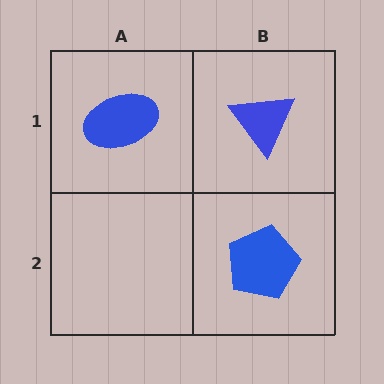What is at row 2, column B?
A blue pentagon.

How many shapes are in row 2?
1 shape.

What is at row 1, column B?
A blue triangle.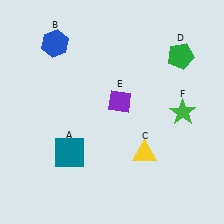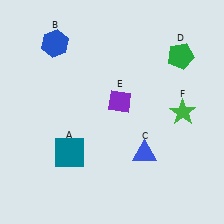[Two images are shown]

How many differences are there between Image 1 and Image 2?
There is 1 difference between the two images.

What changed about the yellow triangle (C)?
In Image 1, C is yellow. In Image 2, it changed to blue.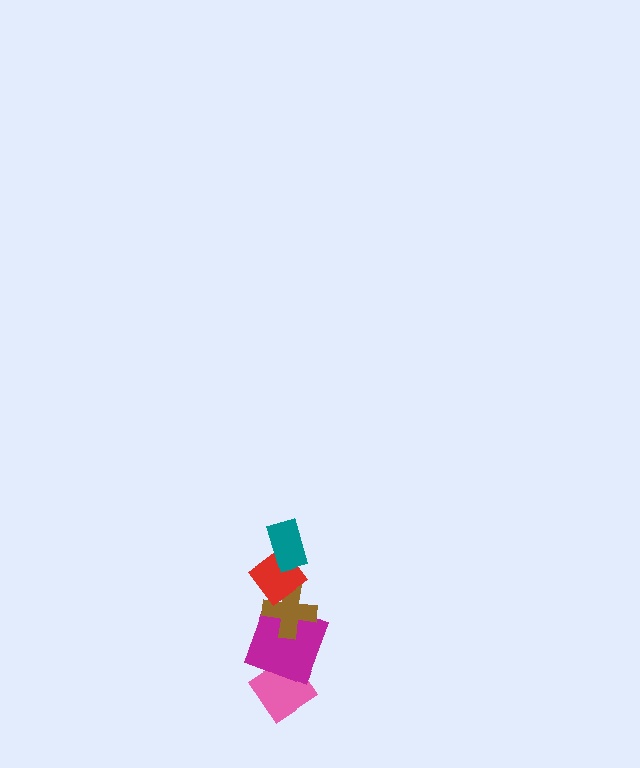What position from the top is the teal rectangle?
The teal rectangle is 1st from the top.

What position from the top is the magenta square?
The magenta square is 4th from the top.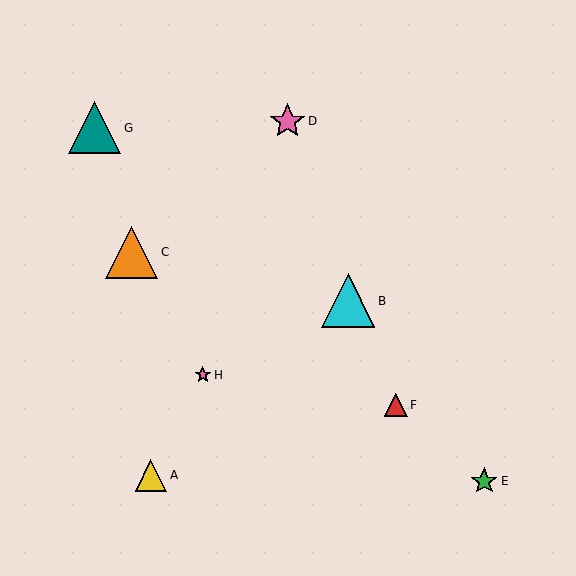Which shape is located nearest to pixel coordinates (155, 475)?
The yellow triangle (labeled A) at (151, 475) is nearest to that location.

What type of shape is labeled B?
Shape B is a cyan triangle.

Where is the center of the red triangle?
The center of the red triangle is at (396, 405).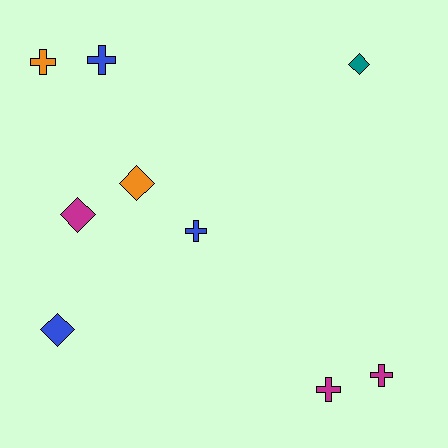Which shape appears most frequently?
Cross, with 5 objects.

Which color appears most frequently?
Blue, with 3 objects.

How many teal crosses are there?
There are no teal crosses.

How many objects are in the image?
There are 9 objects.